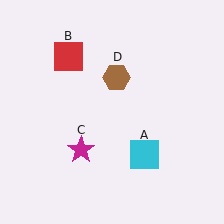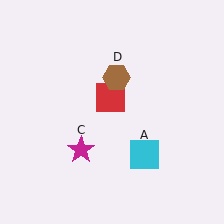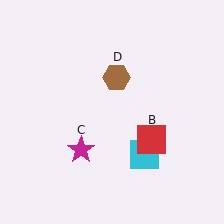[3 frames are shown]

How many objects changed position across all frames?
1 object changed position: red square (object B).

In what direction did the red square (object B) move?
The red square (object B) moved down and to the right.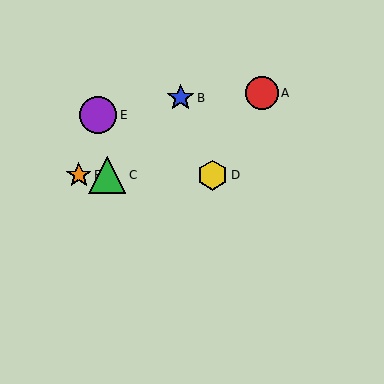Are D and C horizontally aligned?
Yes, both are at y≈175.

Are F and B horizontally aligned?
No, F is at y≈175 and B is at y≈98.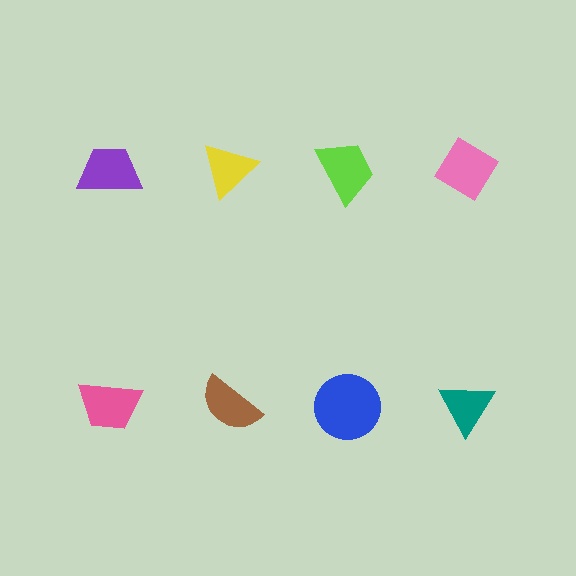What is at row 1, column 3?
A lime trapezoid.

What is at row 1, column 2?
A yellow triangle.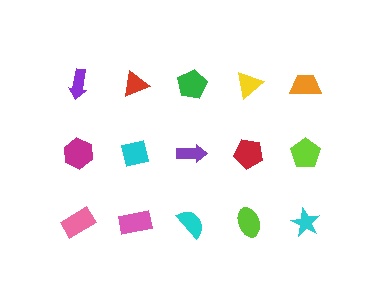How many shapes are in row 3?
5 shapes.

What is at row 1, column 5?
An orange trapezoid.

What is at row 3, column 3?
A cyan semicircle.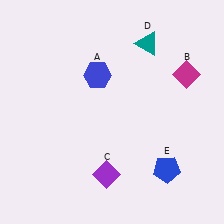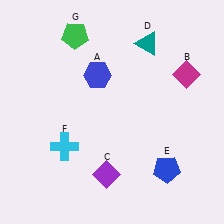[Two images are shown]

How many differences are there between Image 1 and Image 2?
There are 2 differences between the two images.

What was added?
A cyan cross (F), a green pentagon (G) were added in Image 2.